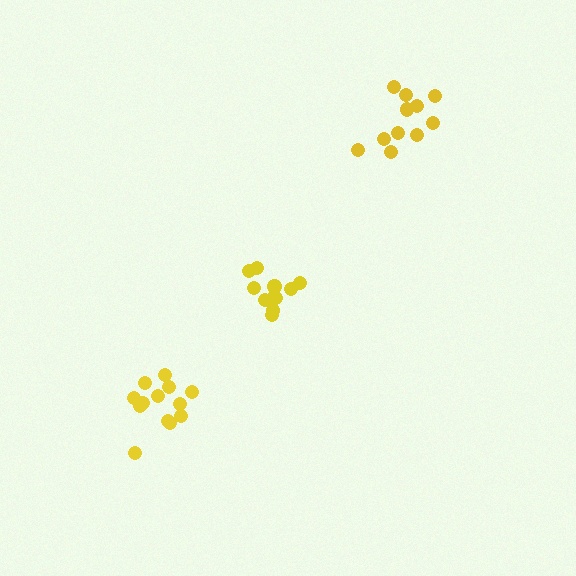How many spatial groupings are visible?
There are 3 spatial groupings.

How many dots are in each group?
Group 1: 11 dots, Group 2: 11 dots, Group 3: 13 dots (35 total).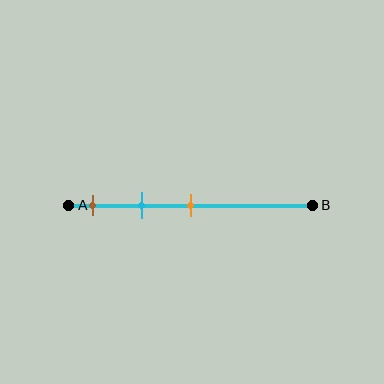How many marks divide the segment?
There are 3 marks dividing the segment.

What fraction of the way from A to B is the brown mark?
The brown mark is approximately 10% (0.1) of the way from A to B.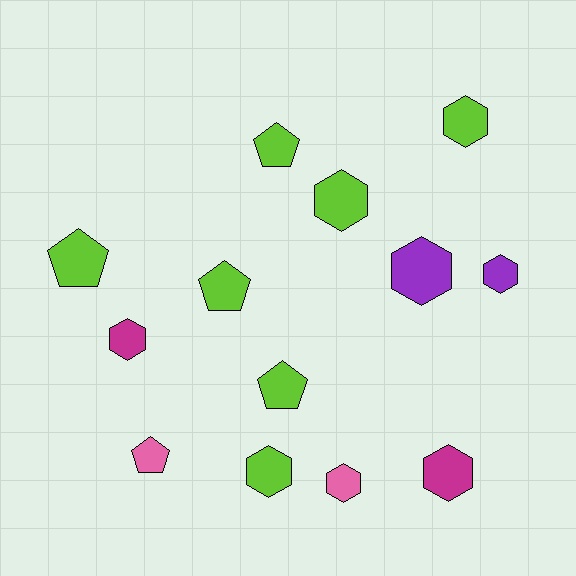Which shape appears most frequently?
Hexagon, with 8 objects.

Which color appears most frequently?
Lime, with 7 objects.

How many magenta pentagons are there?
There are no magenta pentagons.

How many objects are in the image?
There are 13 objects.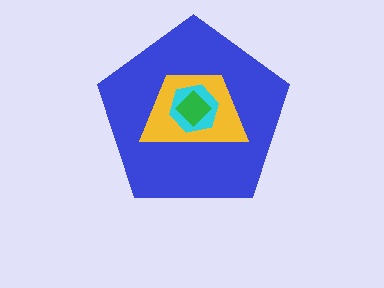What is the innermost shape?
The green diamond.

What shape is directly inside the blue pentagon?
The yellow trapezoid.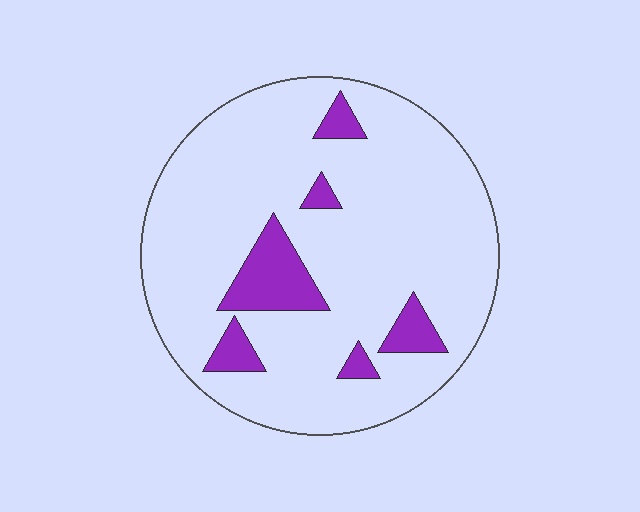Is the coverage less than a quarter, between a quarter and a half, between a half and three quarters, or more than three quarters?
Less than a quarter.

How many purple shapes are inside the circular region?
6.